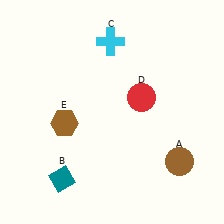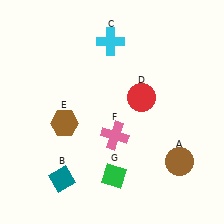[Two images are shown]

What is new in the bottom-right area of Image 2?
A pink cross (F) was added in the bottom-right area of Image 2.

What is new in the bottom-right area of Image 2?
A green diamond (G) was added in the bottom-right area of Image 2.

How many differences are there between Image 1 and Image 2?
There are 2 differences between the two images.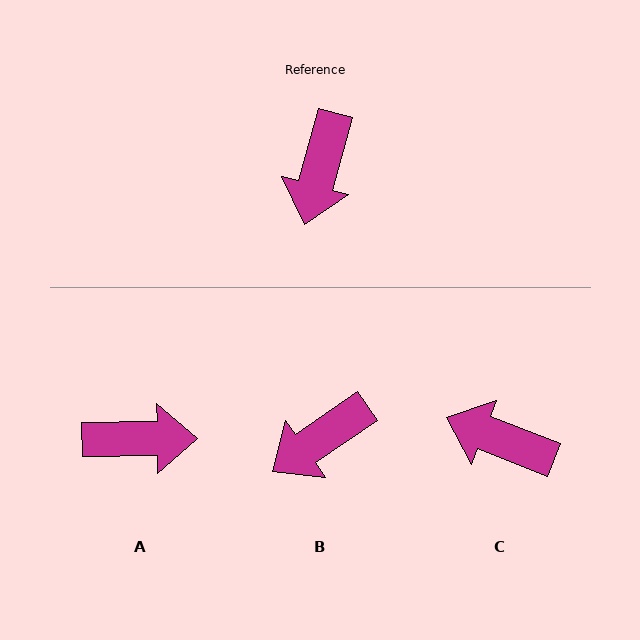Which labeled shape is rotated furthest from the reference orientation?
A, about 106 degrees away.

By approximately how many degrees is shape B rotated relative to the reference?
Approximately 40 degrees clockwise.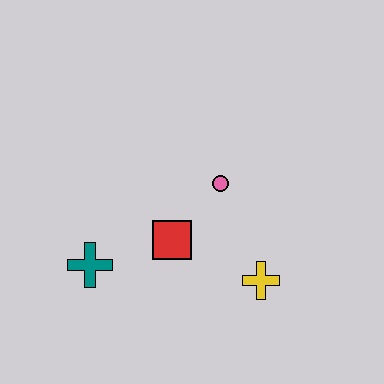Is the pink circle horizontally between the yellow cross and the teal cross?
Yes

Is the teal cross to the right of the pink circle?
No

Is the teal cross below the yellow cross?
No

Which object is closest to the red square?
The pink circle is closest to the red square.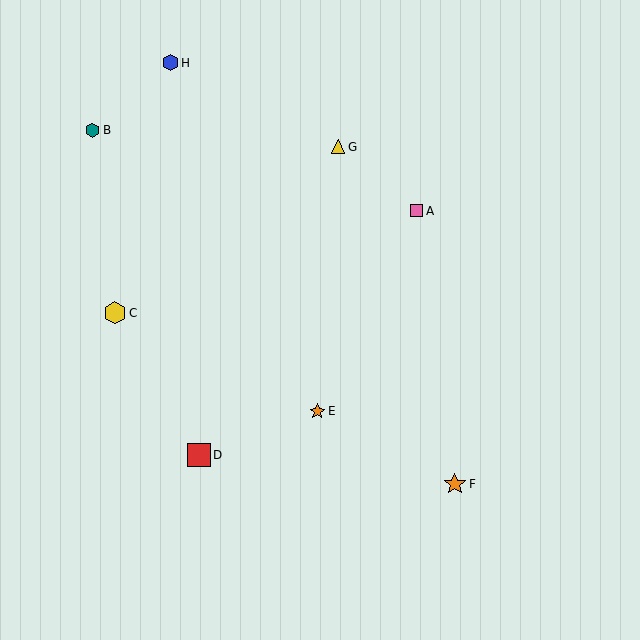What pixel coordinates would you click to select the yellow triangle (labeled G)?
Click at (338, 147) to select the yellow triangle G.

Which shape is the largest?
The red square (labeled D) is the largest.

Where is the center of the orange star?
The center of the orange star is at (455, 484).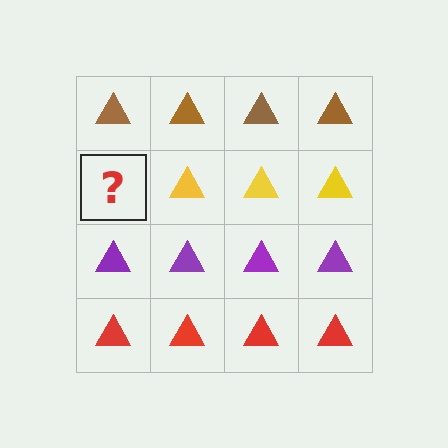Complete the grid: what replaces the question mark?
The question mark should be replaced with a yellow triangle.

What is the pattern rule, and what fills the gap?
The rule is that each row has a consistent color. The gap should be filled with a yellow triangle.